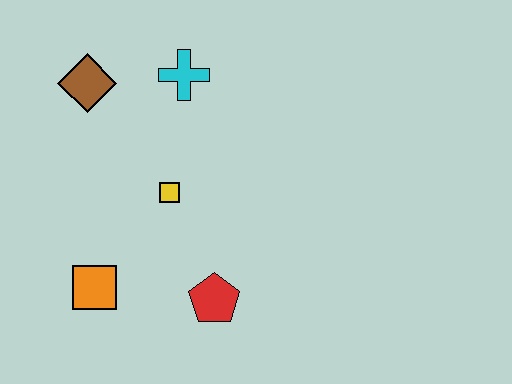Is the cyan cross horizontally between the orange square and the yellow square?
No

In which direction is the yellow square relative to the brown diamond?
The yellow square is below the brown diamond.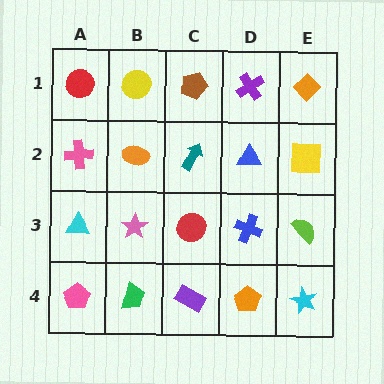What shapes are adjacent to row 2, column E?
An orange diamond (row 1, column E), a lime semicircle (row 3, column E), a blue triangle (row 2, column D).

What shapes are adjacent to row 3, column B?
An orange ellipse (row 2, column B), a green trapezoid (row 4, column B), a cyan triangle (row 3, column A), a red circle (row 3, column C).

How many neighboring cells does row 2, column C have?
4.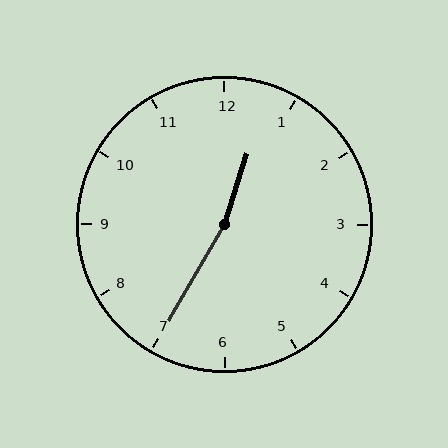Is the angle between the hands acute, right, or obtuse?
It is obtuse.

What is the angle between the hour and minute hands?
Approximately 168 degrees.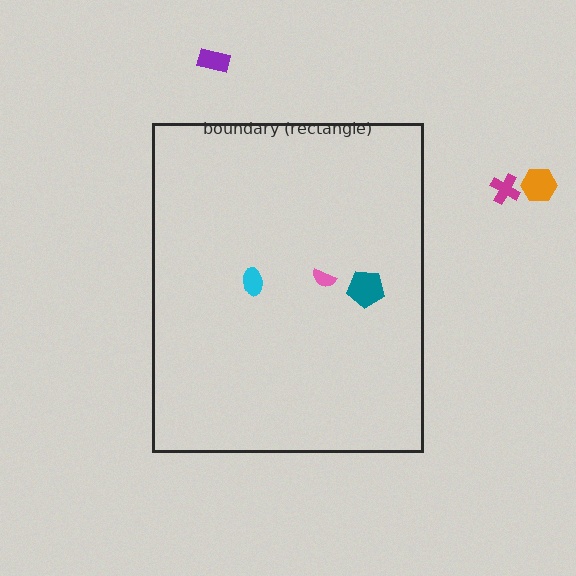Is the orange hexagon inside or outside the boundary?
Outside.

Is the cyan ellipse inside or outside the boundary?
Inside.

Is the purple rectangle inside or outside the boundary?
Outside.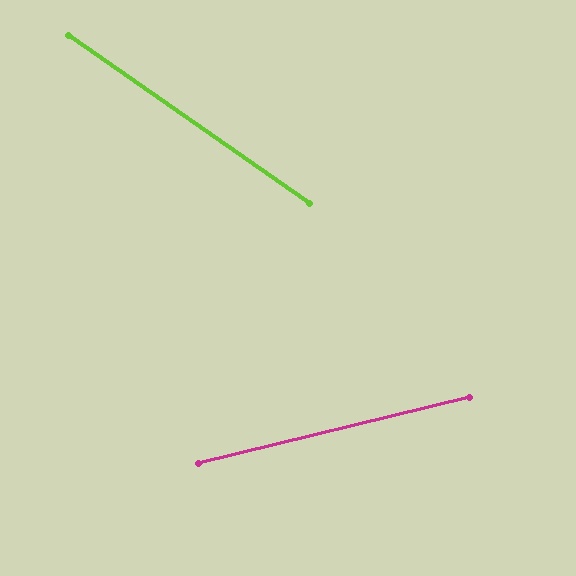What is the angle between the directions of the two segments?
Approximately 48 degrees.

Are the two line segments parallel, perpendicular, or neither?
Neither parallel nor perpendicular — they differ by about 48°.